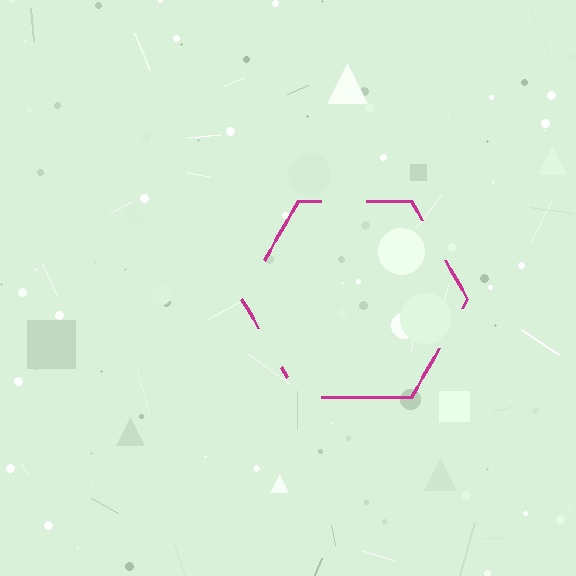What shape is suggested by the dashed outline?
The dashed outline suggests a hexagon.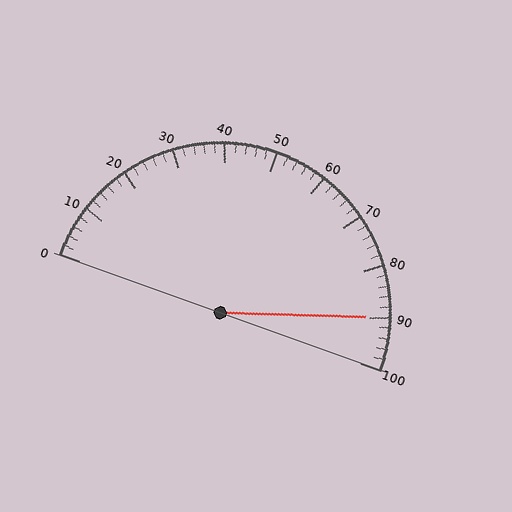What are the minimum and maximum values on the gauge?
The gauge ranges from 0 to 100.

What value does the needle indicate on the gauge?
The needle indicates approximately 90.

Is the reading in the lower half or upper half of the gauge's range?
The reading is in the upper half of the range (0 to 100).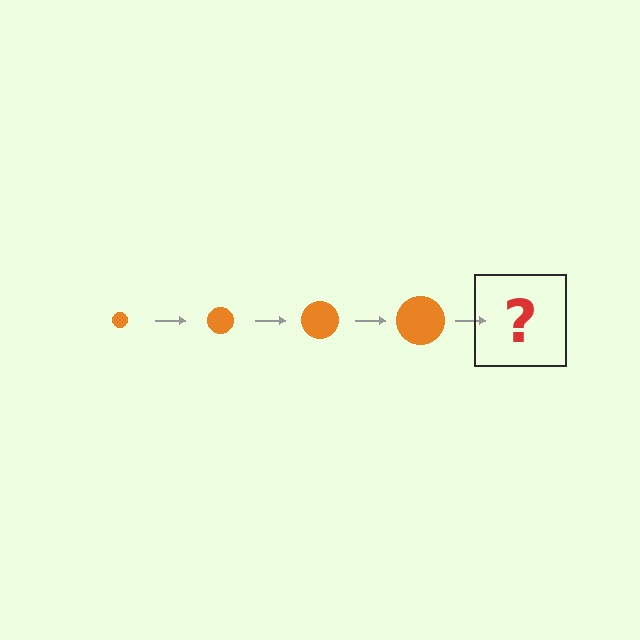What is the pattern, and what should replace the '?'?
The pattern is that the circle gets progressively larger each step. The '?' should be an orange circle, larger than the previous one.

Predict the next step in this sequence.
The next step is an orange circle, larger than the previous one.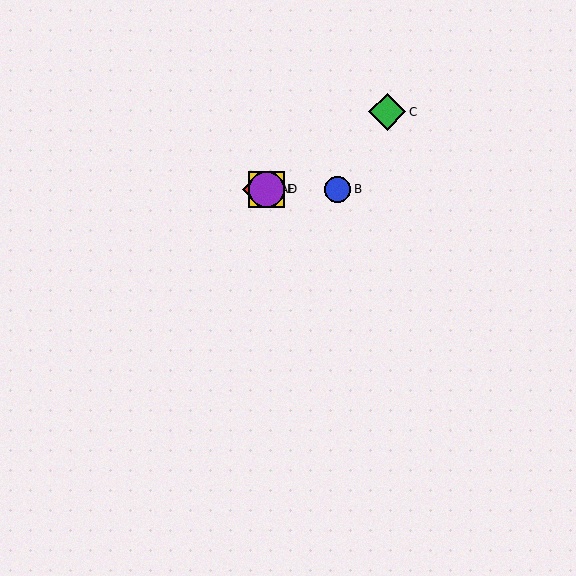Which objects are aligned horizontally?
Objects A, B, D, E are aligned horizontally.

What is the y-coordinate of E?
Object E is at y≈189.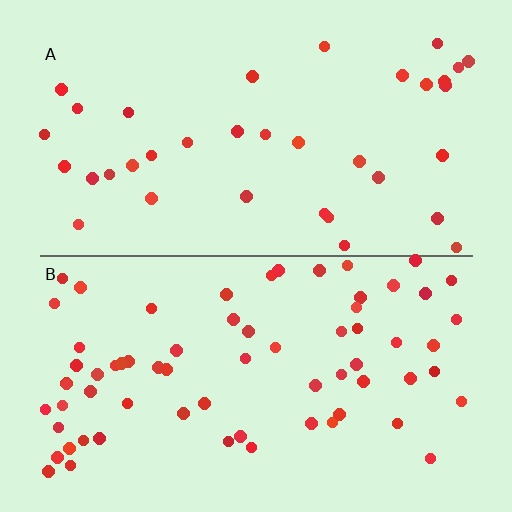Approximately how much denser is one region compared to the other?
Approximately 1.9× — region B over region A.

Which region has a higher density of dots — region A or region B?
B (the bottom).